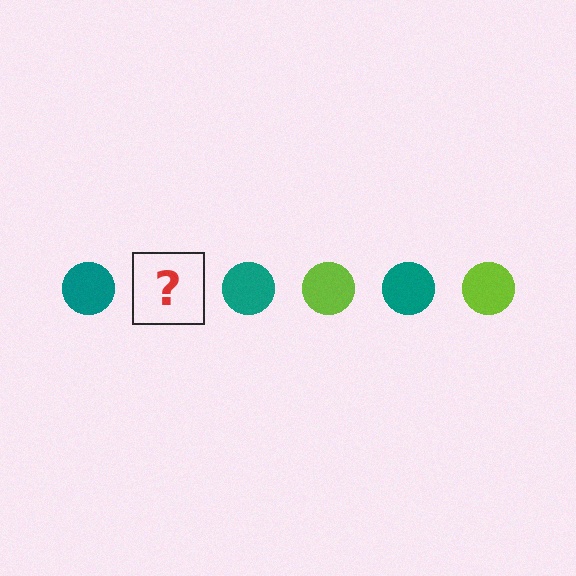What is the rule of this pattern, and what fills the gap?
The rule is that the pattern cycles through teal, lime circles. The gap should be filled with a lime circle.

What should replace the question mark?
The question mark should be replaced with a lime circle.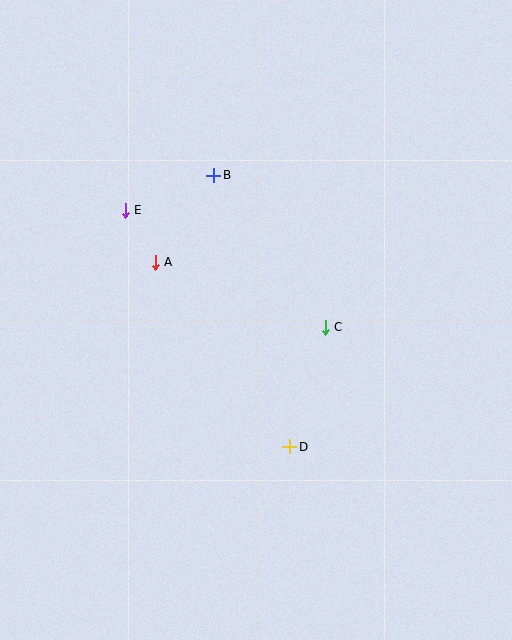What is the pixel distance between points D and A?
The distance between D and A is 229 pixels.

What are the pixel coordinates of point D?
Point D is at (290, 447).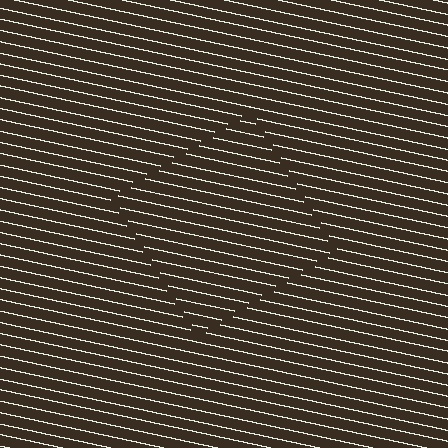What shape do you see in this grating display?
An illusory square. The interior of the shape contains the same grating, shifted by half a period — the contour is defined by the phase discontinuity where line-ends from the inner and outer gratings abut.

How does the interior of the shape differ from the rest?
The interior of the shape contains the same grating, shifted by half a period — the contour is defined by the phase discontinuity where line-ends from the inner and outer gratings abut.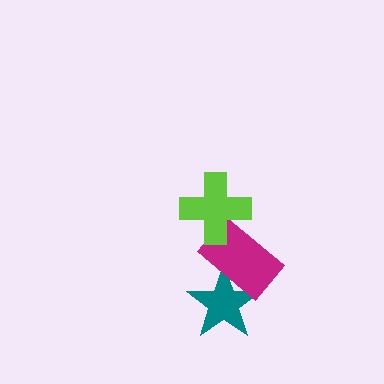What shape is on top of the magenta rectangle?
The lime cross is on top of the magenta rectangle.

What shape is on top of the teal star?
The magenta rectangle is on top of the teal star.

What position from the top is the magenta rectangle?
The magenta rectangle is 2nd from the top.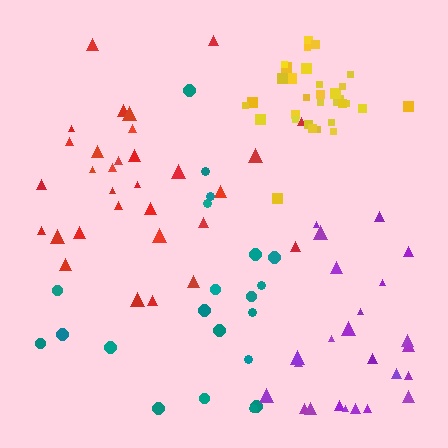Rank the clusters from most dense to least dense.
yellow, red, purple, teal.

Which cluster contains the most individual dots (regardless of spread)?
Red (31).